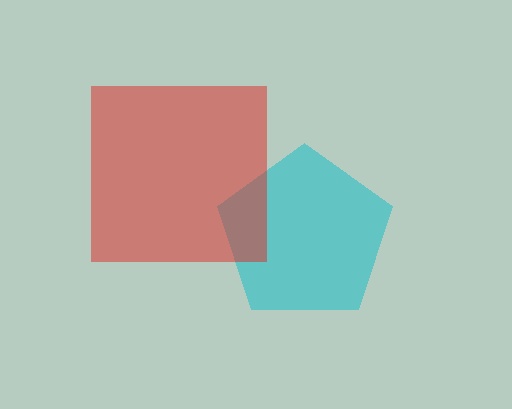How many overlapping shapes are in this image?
There are 2 overlapping shapes in the image.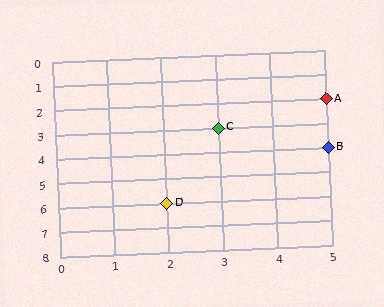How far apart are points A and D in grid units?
Points A and D are 3 columns and 4 rows apart (about 5.0 grid units diagonally).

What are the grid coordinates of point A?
Point A is at grid coordinates (5, 2).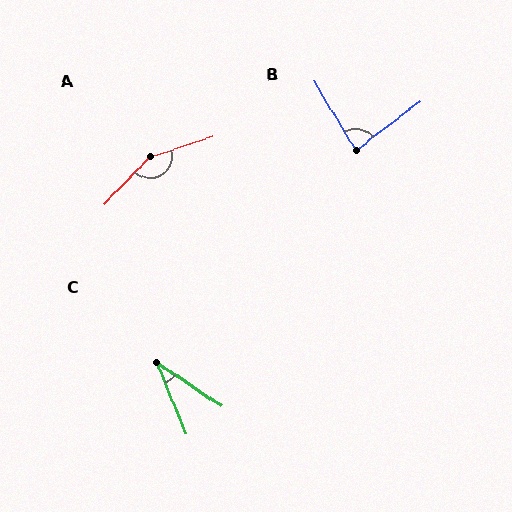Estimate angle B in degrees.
Approximately 83 degrees.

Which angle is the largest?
A, at approximately 152 degrees.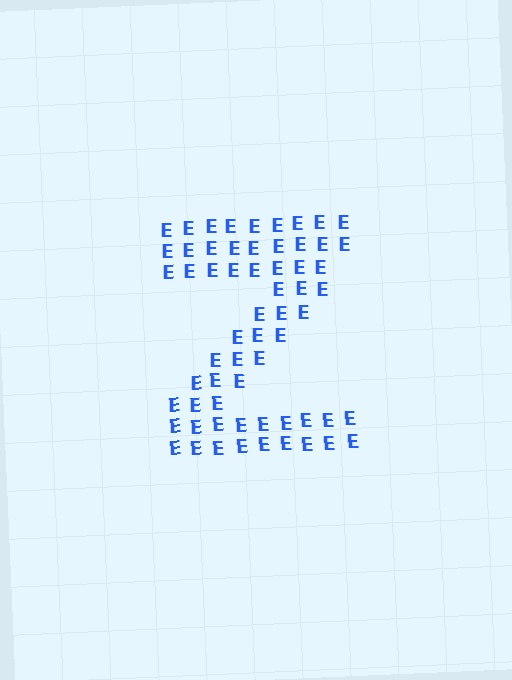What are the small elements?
The small elements are letter E's.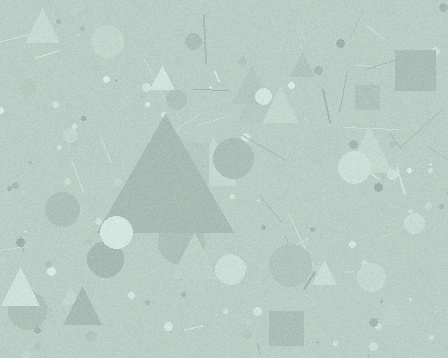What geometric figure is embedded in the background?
A triangle is embedded in the background.